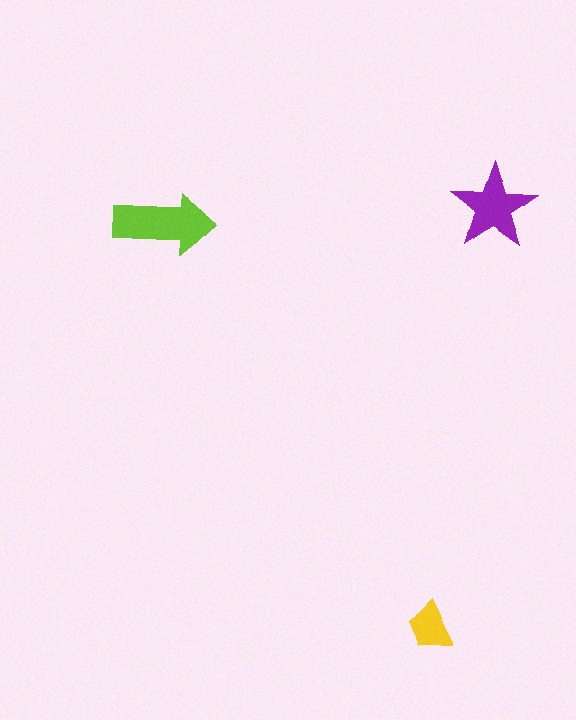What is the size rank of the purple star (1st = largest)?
2nd.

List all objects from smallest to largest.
The yellow trapezoid, the purple star, the lime arrow.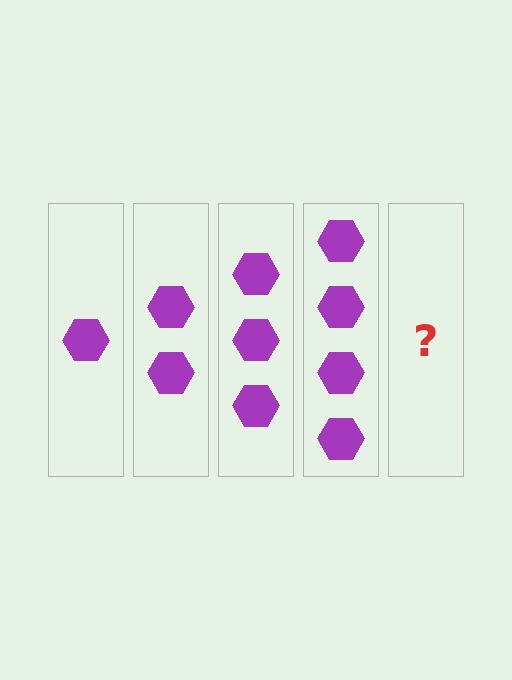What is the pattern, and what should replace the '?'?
The pattern is that each step adds one more hexagon. The '?' should be 5 hexagons.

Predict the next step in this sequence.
The next step is 5 hexagons.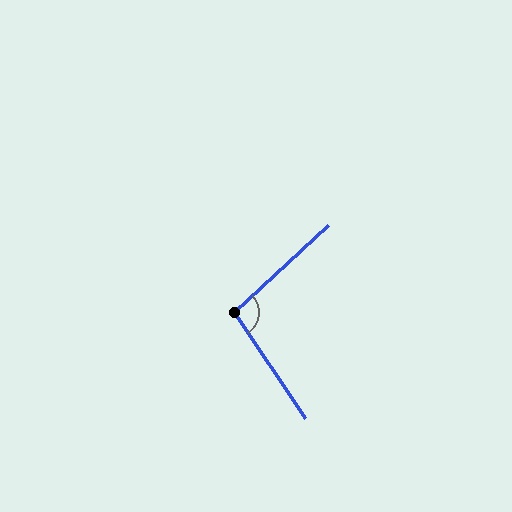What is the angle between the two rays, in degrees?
Approximately 99 degrees.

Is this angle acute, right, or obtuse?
It is obtuse.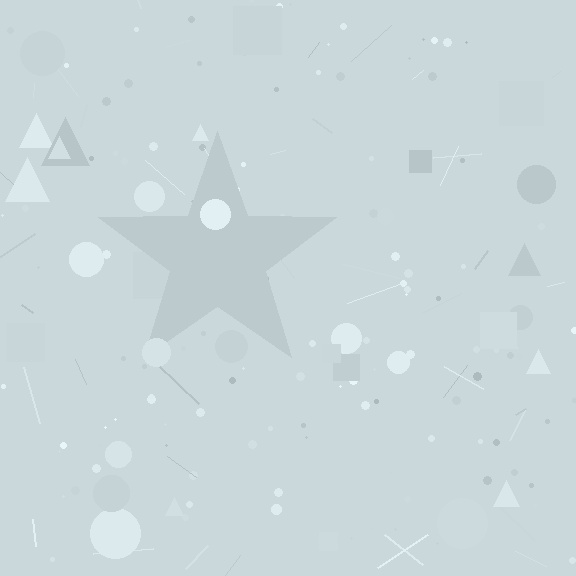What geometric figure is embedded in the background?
A star is embedded in the background.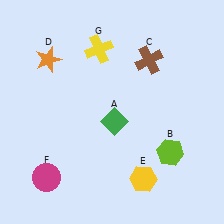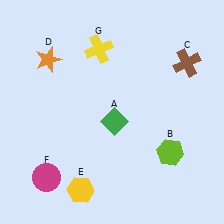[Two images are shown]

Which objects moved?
The objects that moved are: the brown cross (C), the yellow hexagon (E).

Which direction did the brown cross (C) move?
The brown cross (C) moved right.